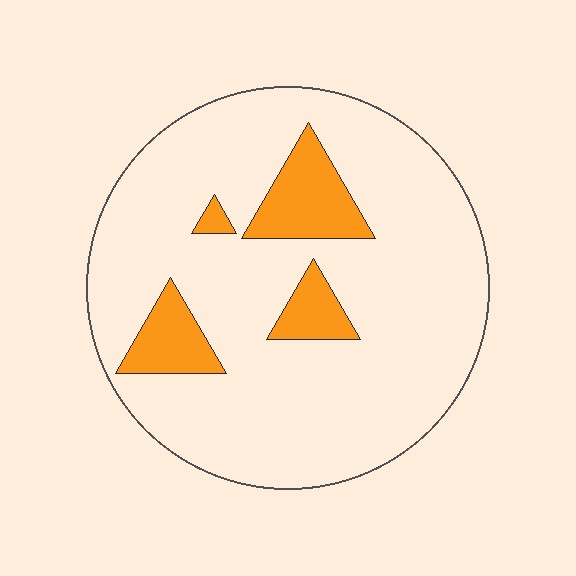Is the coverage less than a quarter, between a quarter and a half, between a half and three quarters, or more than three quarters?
Less than a quarter.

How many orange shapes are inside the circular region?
4.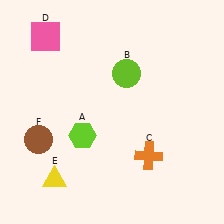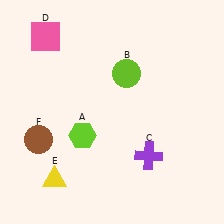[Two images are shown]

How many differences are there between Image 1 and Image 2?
There is 1 difference between the two images.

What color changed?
The cross (C) changed from orange in Image 1 to purple in Image 2.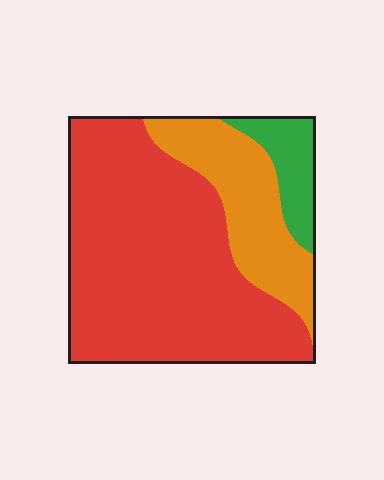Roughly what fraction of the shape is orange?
Orange takes up less than a quarter of the shape.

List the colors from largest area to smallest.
From largest to smallest: red, orange, green.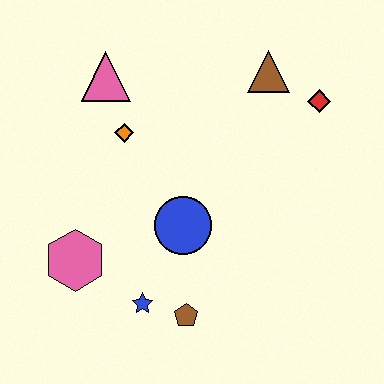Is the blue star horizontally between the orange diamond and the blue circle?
Yes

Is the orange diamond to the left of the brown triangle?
Yes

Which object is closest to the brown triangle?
The red diamond is closest to the brown triangle.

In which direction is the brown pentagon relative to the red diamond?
The brown pentagon is below the red diamond.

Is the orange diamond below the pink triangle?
Yes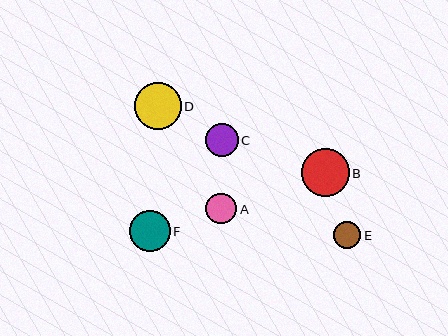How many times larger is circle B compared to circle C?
Circle B is approximately 1.5 times the size of circle C.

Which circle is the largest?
Circle B is the largest with a size of approximately 48 pixels.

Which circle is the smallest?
Circle E is the smallest with a size of approximately 27 pixels.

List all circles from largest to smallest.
From largest to smallest: B, D, F, C, A, E.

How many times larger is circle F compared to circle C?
Circle F is approximately 1.2 times the size of circle C.